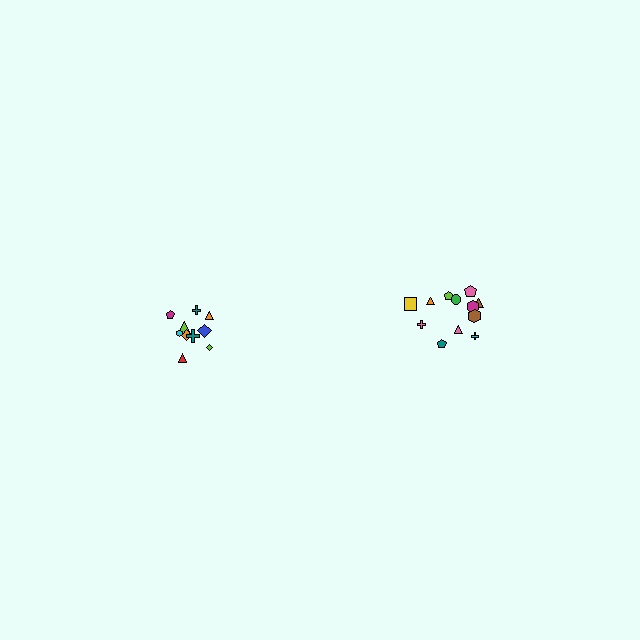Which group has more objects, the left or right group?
The right group.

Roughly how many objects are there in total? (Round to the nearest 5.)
Roughly 20 objects in total.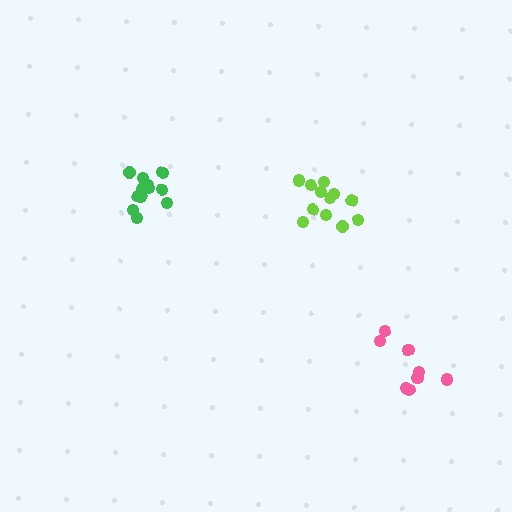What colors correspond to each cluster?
The clusters are colored: green, lime, pink.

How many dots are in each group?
Group 1: 13 dots, Group 2: 12 dots, Group 3: 8 dots (33 total).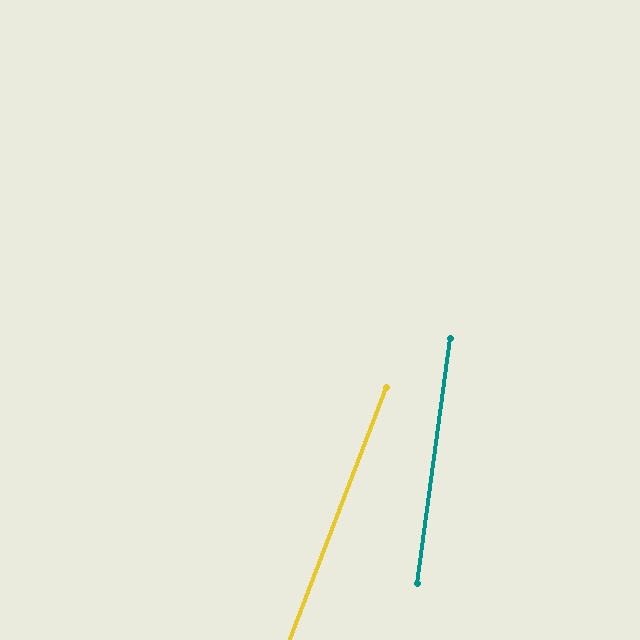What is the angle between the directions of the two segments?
Approximately 13 degrees.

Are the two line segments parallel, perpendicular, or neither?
Neither parallel nor perpendicular — they differ by about 13°.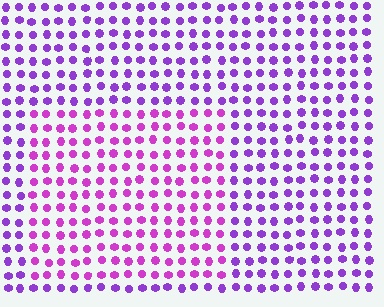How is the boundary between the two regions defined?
The boundary is defined purely by a slight shift in hue (about 27 degrees). Spacing, size, and orientation are identical on both sides.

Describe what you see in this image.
The image is filled with small purple elements in a uniform arrangement. A rectangle-shaped region is visible where the elements are tinted to a slightly different hue, forming a subtle color boundary.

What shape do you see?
I see a rectangle.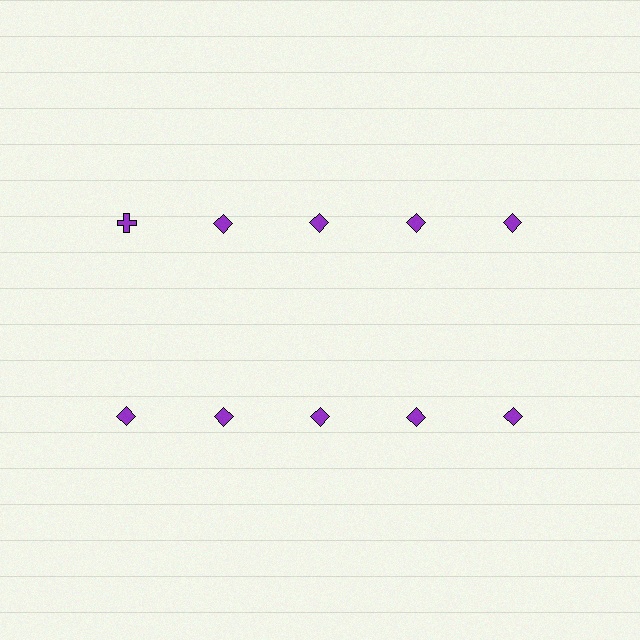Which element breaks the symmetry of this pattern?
The purple cross in the top row, leftmost column breaks the symmetry. All other shapes are purple diamonds.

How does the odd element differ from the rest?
It has a different shape: cross instead of diamond.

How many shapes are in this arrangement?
There are 10 shapes arranged in a grid pattern.